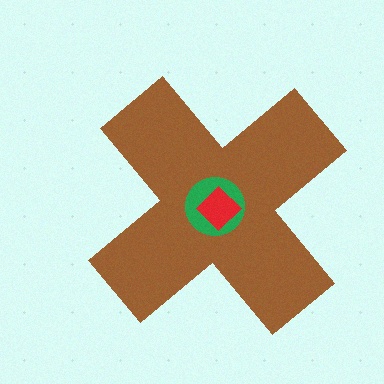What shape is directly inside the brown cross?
The green circle.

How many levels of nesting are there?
3.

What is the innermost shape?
The red diamond.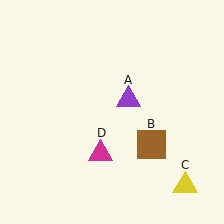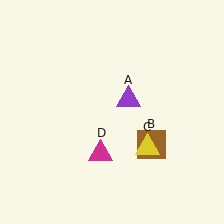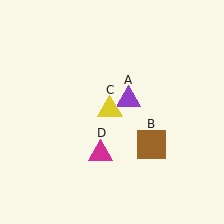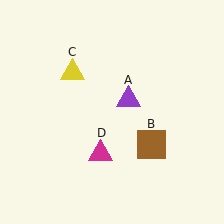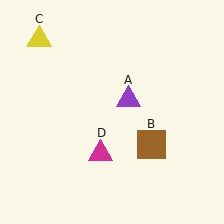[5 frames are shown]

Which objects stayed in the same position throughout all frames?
Purple triangle (object A) and brown square (object B) and magenta triangle (object D) remained stationary.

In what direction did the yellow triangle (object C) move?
The yellow triangle (object C) moved up and to the left.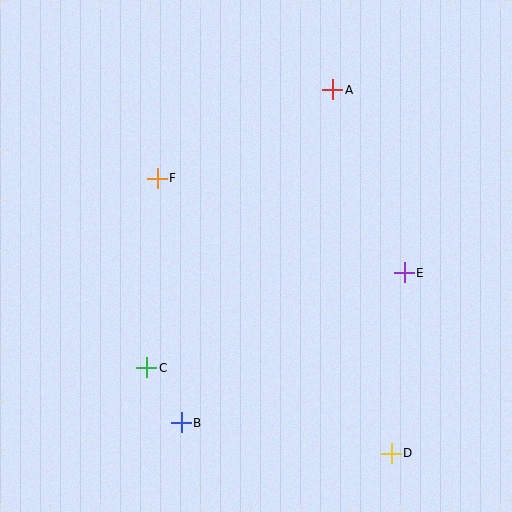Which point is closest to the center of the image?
Point F at (157, 178) is closest to the center.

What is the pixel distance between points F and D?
The distance between F and D is 361 pixels.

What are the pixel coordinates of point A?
Point A is at (333, 90).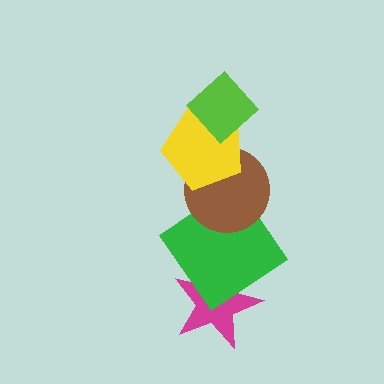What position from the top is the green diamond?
The green diamond is 4th from the top.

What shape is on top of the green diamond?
The brown circle is on top of the green diamond.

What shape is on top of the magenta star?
The green diamond is on top of the magenta star.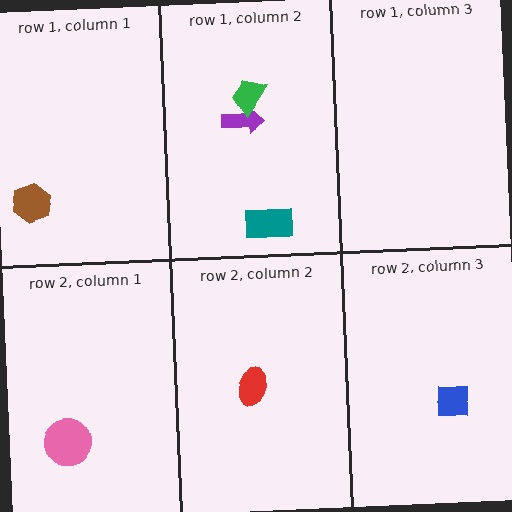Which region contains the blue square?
The row 2, column 3 region.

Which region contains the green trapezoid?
The row 1, column 2 region.